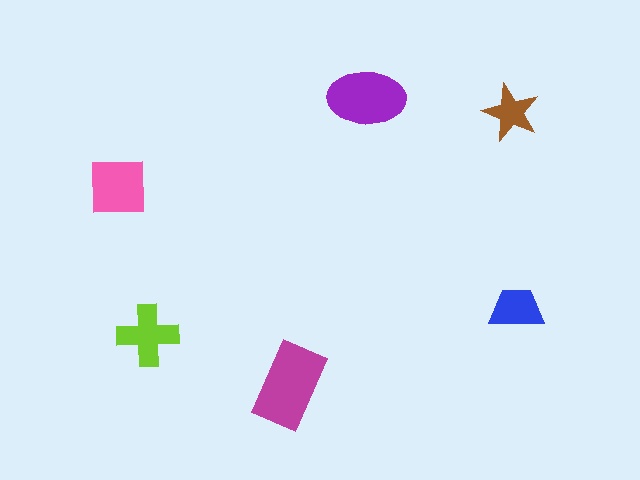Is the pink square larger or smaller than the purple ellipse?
Smaller.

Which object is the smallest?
The brown star.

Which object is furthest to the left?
The pink square is leftmost.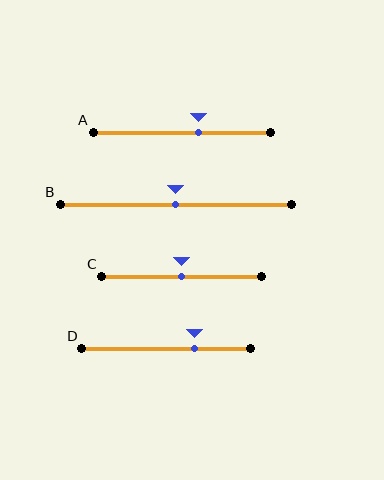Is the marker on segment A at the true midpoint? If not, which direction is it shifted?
No, the marker on segment A is shifted to the right by about 9% of the segment length.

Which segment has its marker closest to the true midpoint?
Segment B has its marker closest to the true midpoint.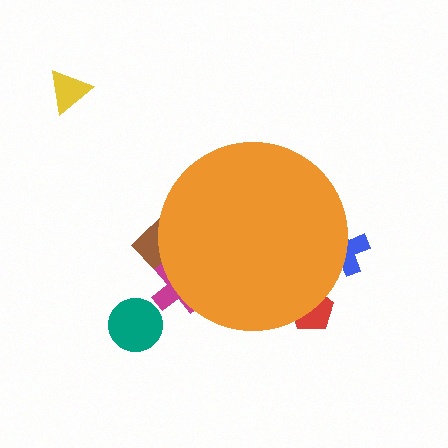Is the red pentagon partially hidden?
Yes, the red pentagon is partially hidden behind the orange circle.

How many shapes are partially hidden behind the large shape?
4 shapes are partially hidden.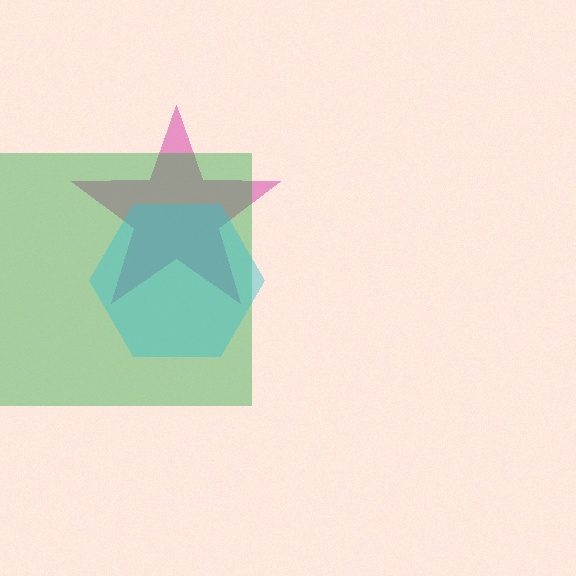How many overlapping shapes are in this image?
There are 3 overlapping shapes in the image.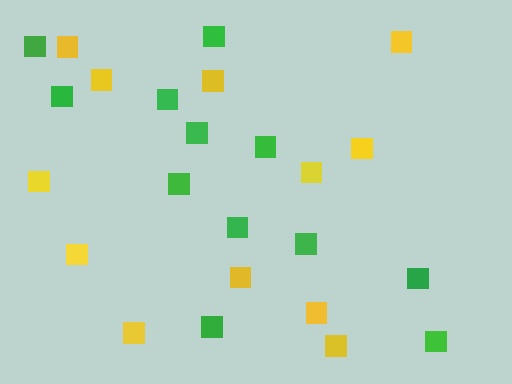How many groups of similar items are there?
There are 2 groups: one group of green squares (12) and one group of yellow squares (12).